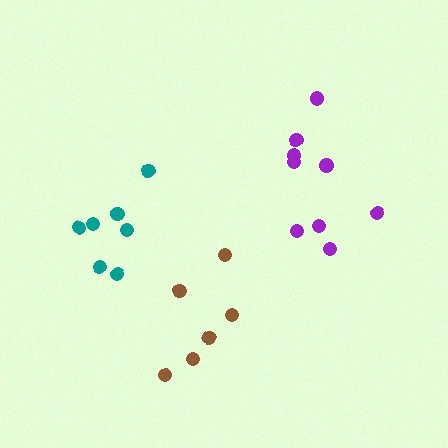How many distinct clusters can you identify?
There are 3 distinct clusters.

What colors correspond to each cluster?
The clusters are colored: teal, purple, brown.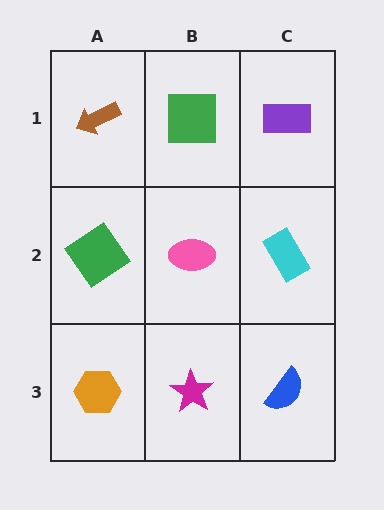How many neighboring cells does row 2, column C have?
3.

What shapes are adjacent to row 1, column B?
A pink ellipse (row 2, column B), a brown arrow (row 1, column A), a purple rectangle (row 1, column C).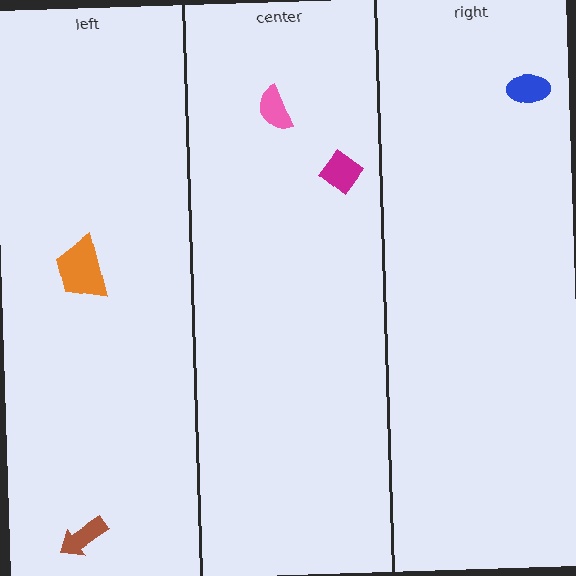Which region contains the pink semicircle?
The center region.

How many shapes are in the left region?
2.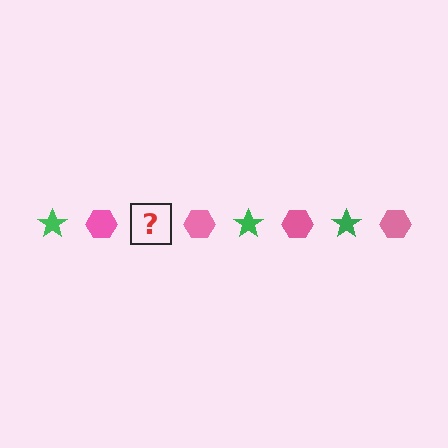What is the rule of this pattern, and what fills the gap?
The rule is that the pattern alternates between green star and pink hexagon. The gap should be filled with a green star.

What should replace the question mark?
The question mark should be replaced with a green star.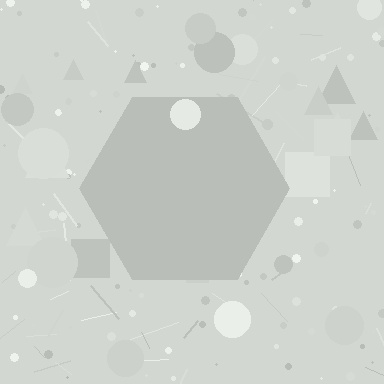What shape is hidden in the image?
A hexagon is hidden in the image.